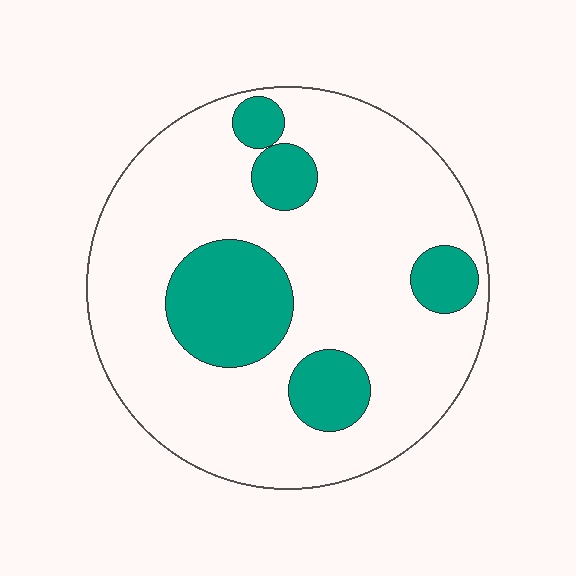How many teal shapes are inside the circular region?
5.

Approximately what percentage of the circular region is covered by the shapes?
Approximately 20%.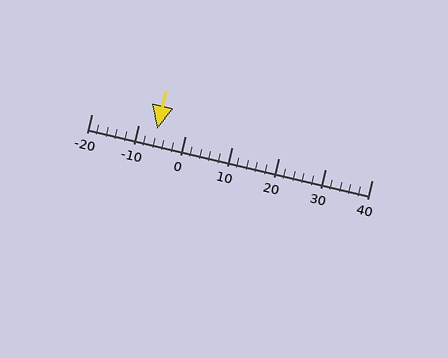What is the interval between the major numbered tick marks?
The major tick marks are spaced 10 units apart.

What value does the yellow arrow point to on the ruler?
The yellow arrow points to approximately -6.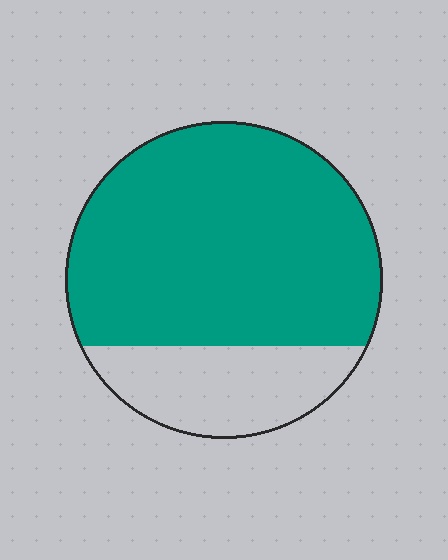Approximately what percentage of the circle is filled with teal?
Approximately 75%.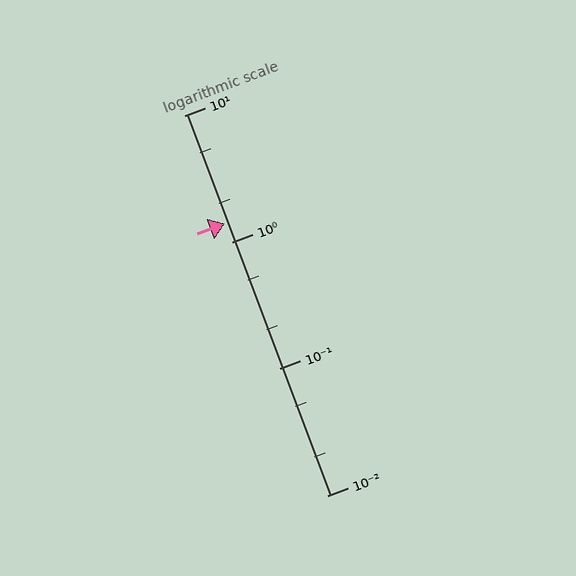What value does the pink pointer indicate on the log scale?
The pointer indicates approximately 1.4.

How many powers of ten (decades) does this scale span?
The scale spans 3 decades, from 0.01 to 10.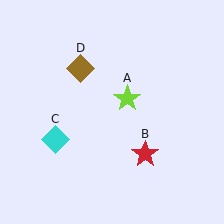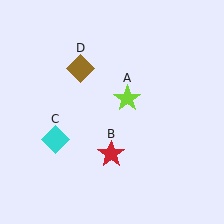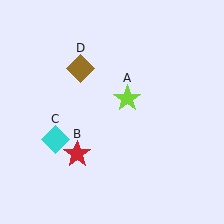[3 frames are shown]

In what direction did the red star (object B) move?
The red star (object B) moved left.